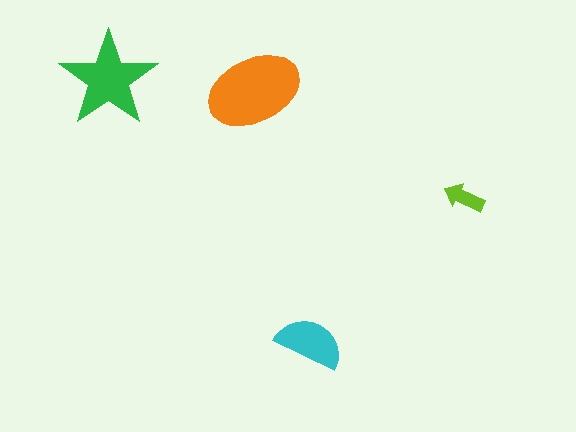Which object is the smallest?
The lime arrow.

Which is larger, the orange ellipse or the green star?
The orange ellipse.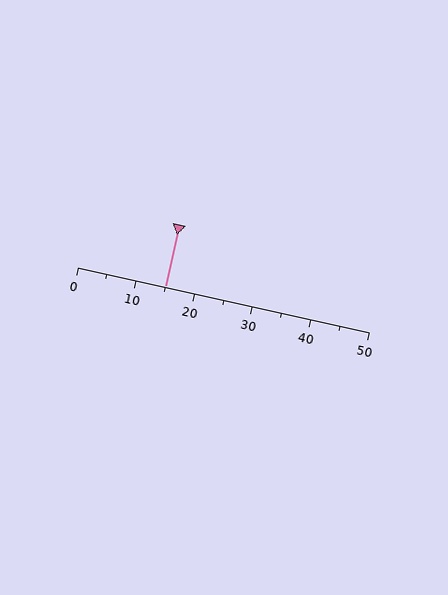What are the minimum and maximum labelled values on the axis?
The axis runs from 0 to 50.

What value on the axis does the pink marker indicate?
The marker indicates approximately 15.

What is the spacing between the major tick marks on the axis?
The major ticks are spaced 10 apart.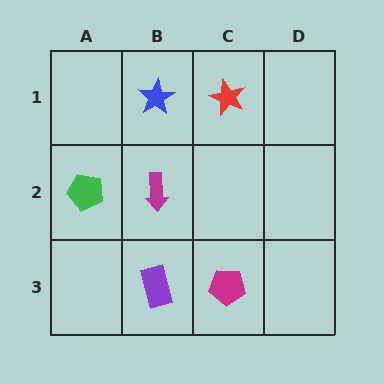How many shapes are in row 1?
2 shapes.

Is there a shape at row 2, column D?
No, that cell is empty.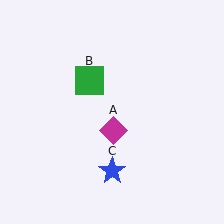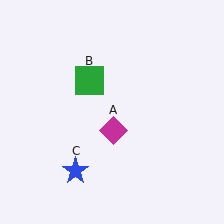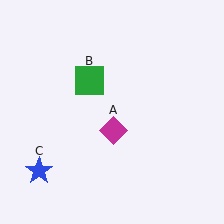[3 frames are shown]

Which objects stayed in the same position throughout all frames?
Magenta diamond (object A) and green square (object B) remained stationary.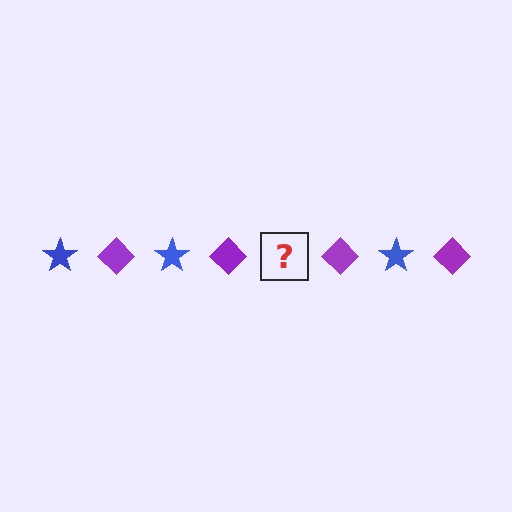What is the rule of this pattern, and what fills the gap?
The rule is that the pattern alternates between blue star and purple diamond. The gap should be filled with a blue star.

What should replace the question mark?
The question mark should be replaced with a blue star.